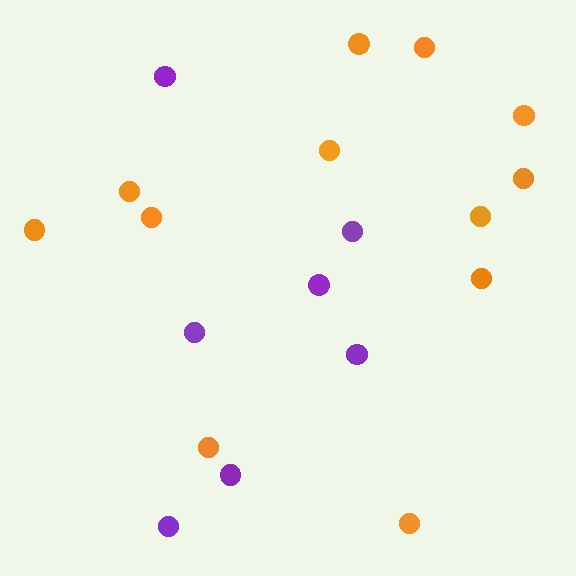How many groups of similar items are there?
There are 2 groups: one group of purple circles (7) and one group of orange circles (12).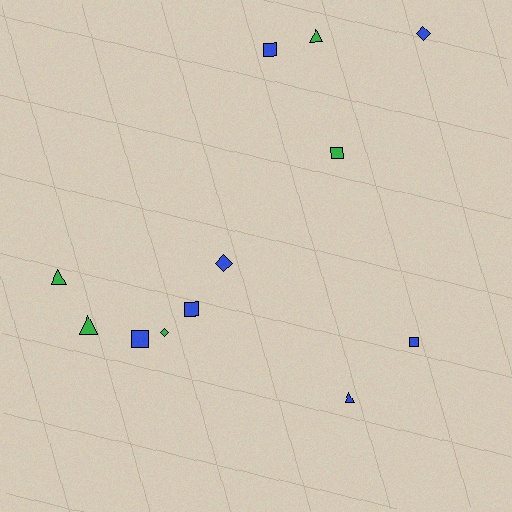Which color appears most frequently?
Blue, with 7 objects.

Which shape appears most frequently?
Square, with 5 objects.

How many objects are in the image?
There are 12 objects.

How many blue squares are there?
There are 4 blue squares.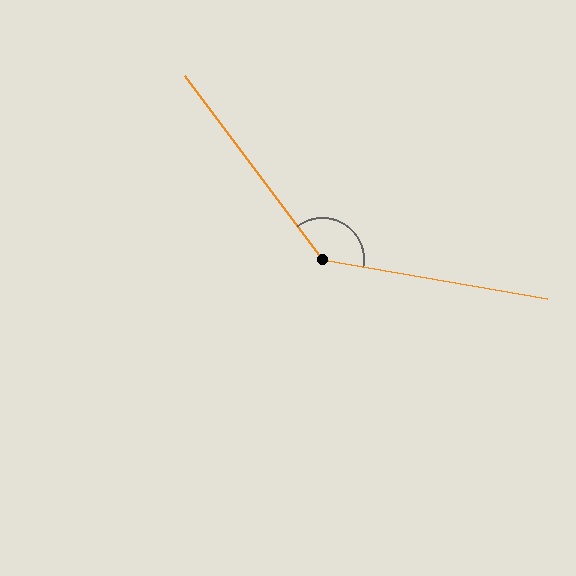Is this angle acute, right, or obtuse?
It is obtuse.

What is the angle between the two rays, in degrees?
Approximately 136 degrees.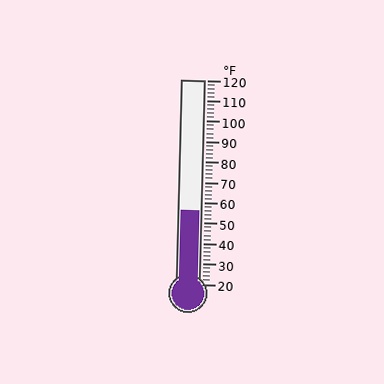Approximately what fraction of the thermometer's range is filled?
The thermometer is filled to approximately 35% of its range.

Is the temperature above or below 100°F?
The temperature is below 100°F.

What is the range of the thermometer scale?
The thermometer scale ranges from 20°F to 120°F.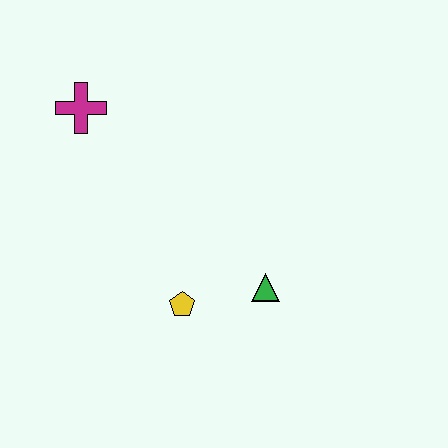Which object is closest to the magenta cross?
The yellow pentagon is closest to the magenta cross.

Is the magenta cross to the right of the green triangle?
No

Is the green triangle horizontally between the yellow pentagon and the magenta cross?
No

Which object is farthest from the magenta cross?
The green triangle is farthest from the magenta cross.